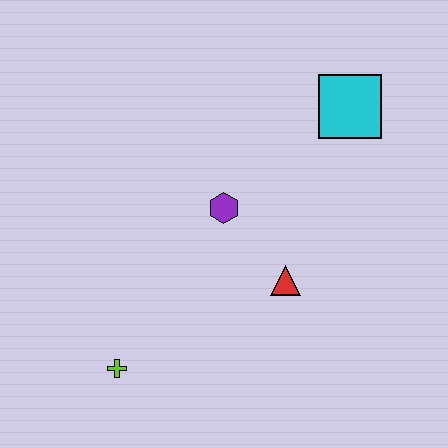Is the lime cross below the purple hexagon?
Yes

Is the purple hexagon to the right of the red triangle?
No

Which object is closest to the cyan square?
The purple hexagon is closest to the cyan square.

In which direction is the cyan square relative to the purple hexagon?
The cyan square is to the right of the purple hexagon.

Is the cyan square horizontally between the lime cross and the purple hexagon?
No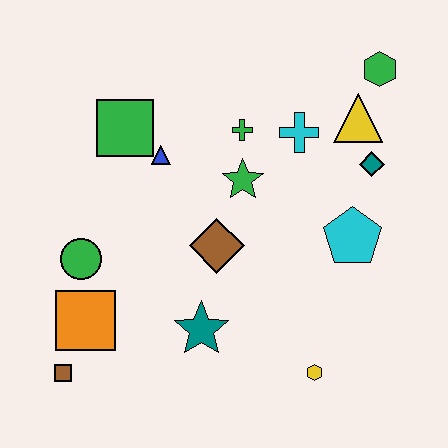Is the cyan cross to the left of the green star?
No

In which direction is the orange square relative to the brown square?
The orange square is above the brown square.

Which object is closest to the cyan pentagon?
The teal diamond is closest to the cyan pentagon.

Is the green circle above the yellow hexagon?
Yes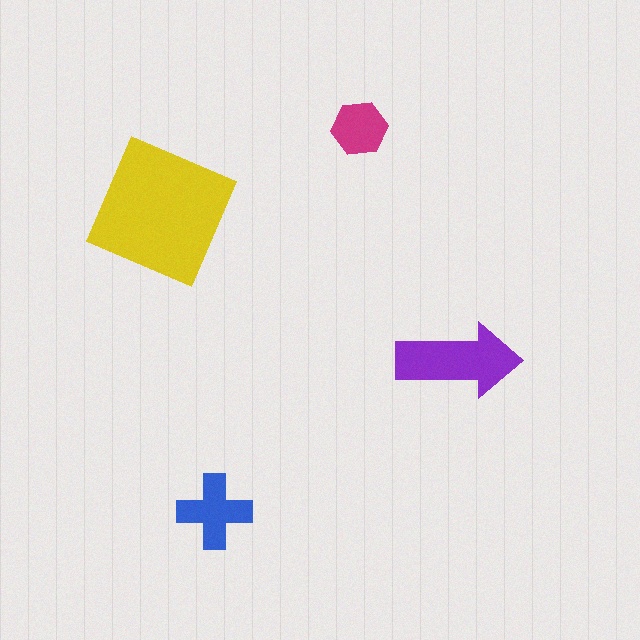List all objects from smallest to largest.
The magenta hexagon, the blue cross, the purple arrow, the yellow square.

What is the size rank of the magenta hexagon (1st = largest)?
4th.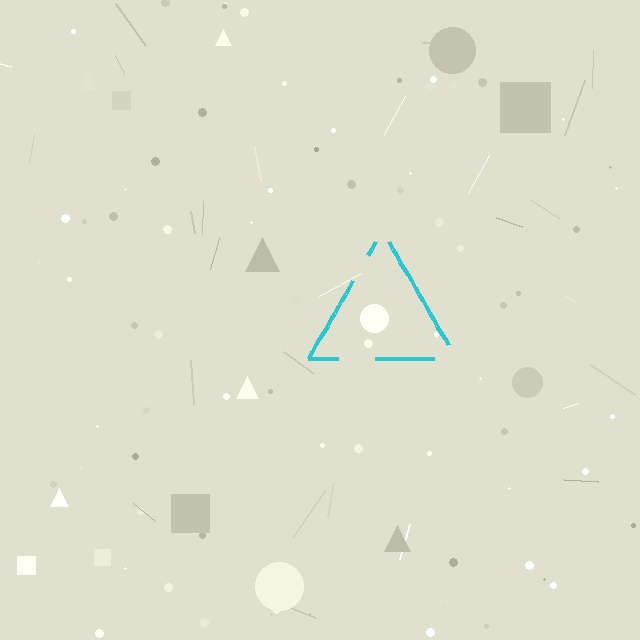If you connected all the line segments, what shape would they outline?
They would outline a triangle.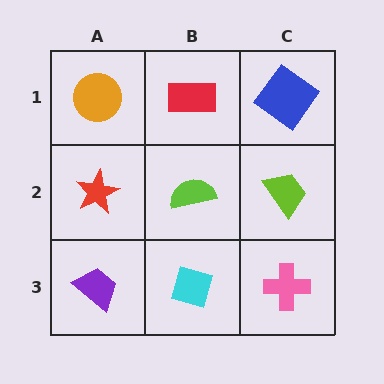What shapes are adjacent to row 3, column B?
A lime semicircle (row 2, column B), a purple trapezoid (row 3, column A), a pink cross (row 3, column C).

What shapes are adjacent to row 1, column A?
A red star (row 2, column A), a red rectangle (row 1, column B).